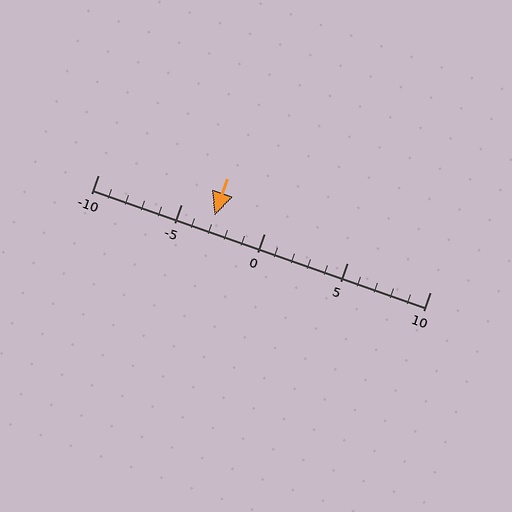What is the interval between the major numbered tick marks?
The major tick marks are spaced 5 units apart.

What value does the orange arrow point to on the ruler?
The orange arrow points to approximately -3.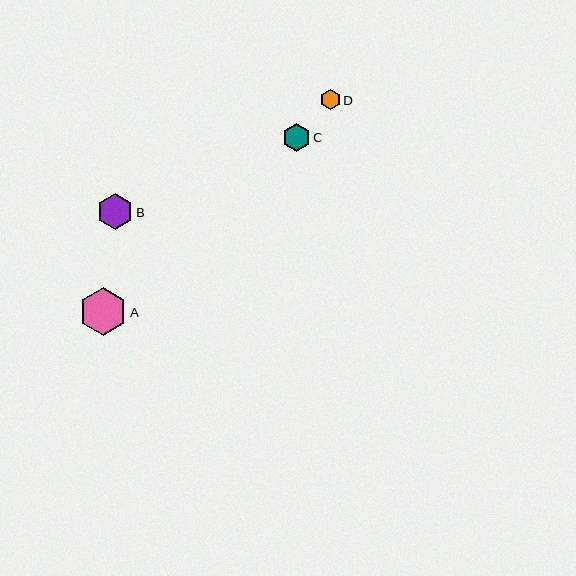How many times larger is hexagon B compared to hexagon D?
Hexagon B is approximately 1.8 times the size of hexagon D.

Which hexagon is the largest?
Hexagon A is the largest with a size of approximately 48 pixels.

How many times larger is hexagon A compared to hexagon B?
Hexagon A is approximately 1.3 times the size of hexagon B.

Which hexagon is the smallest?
Hexagon D is the smallest with a size of approximately 20 pixels.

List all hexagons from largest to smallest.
From largest to smallest: A, B, C, D.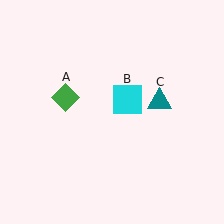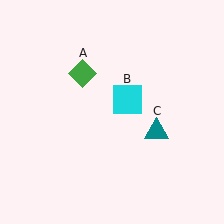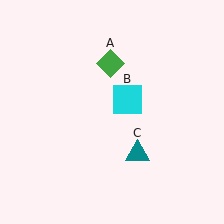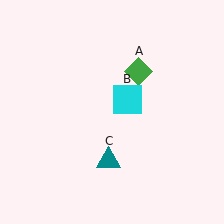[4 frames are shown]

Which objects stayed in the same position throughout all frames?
Cyan square (object B) remained stationary.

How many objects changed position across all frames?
2 objects changed position: green diamond (object A), teal triangle (object C).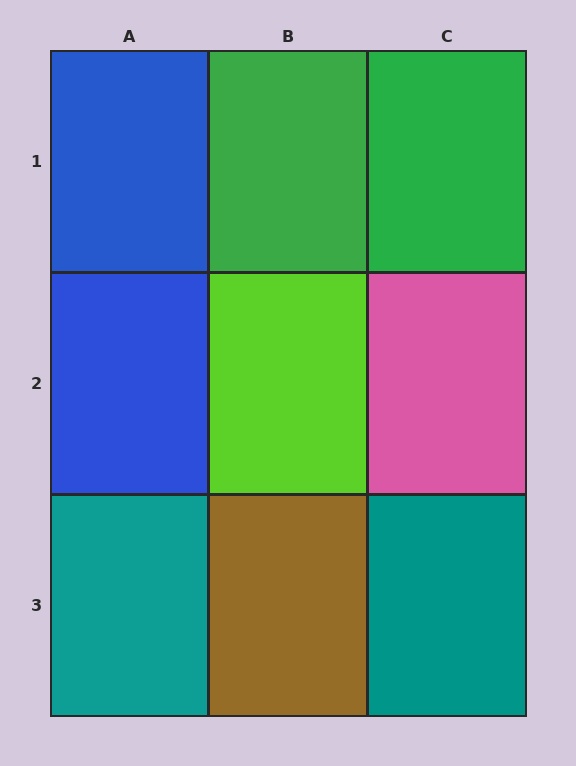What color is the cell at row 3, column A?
Teal.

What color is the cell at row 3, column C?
Teal.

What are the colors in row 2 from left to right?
Blue, lime, pink.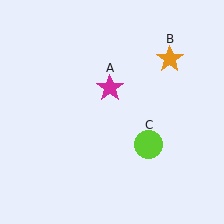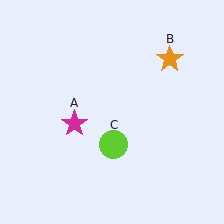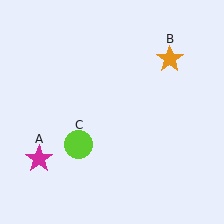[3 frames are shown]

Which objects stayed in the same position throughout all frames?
Orange star (object B) remained stationary.